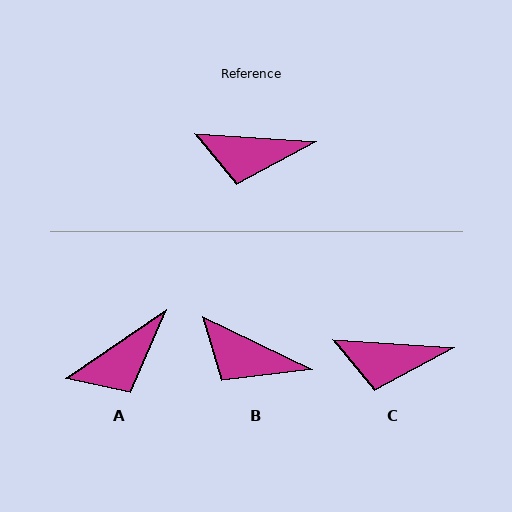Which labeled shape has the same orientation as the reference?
C.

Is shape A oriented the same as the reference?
No, it is off by about 38 degrees.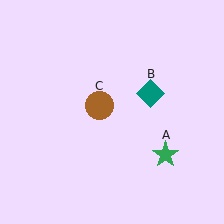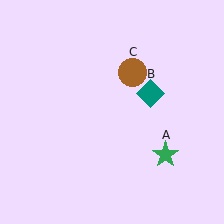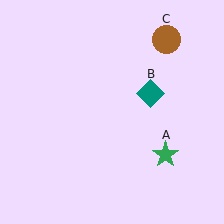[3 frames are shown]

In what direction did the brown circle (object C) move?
The brown circle (object C) moved up and to the right.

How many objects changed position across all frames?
1 object changed position: brown circle (object C).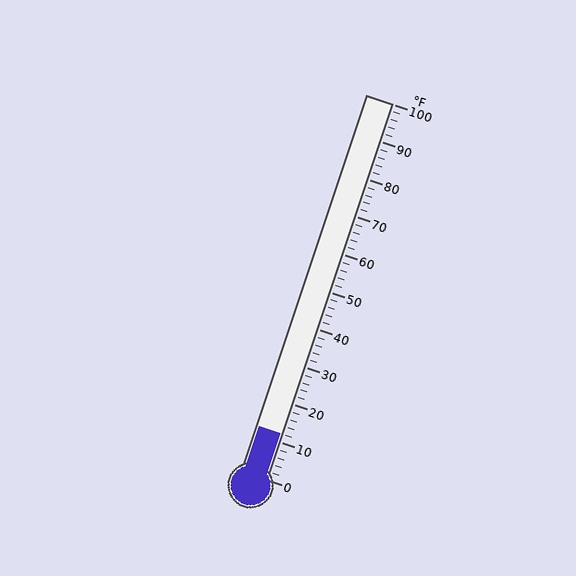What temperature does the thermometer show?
The thermometer shows approximately 12°F.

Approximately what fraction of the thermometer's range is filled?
The thermometer is filled to approximately 10% of its range.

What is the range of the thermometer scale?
The thermometer scale ranges from 0°F to 100°F.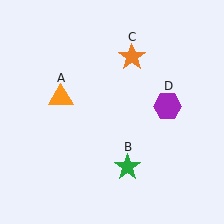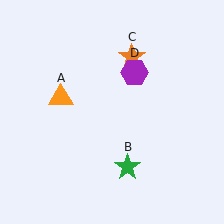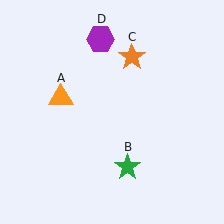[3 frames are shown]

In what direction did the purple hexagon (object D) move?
The purple hexagon (object D) moved up and to the left.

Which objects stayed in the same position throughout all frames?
Orange triangle (object A) and green star (object B) and orange star (object C) remained stationary.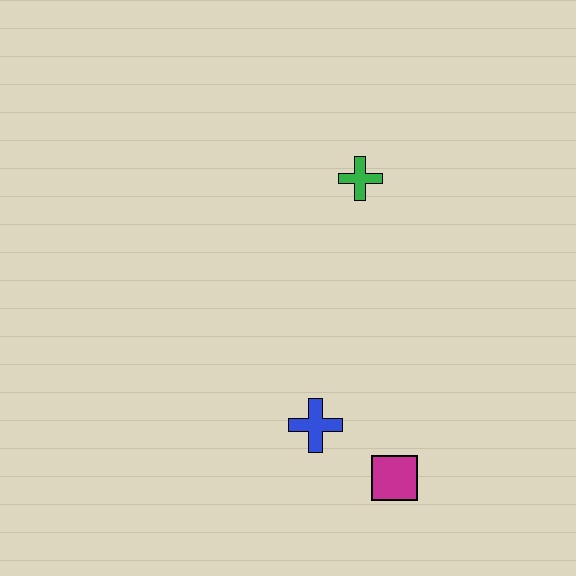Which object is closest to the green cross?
The blue cross is closest to the green cross.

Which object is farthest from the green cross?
The magenta square is farthest from the green cross.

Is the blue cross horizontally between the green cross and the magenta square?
No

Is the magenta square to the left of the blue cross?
No